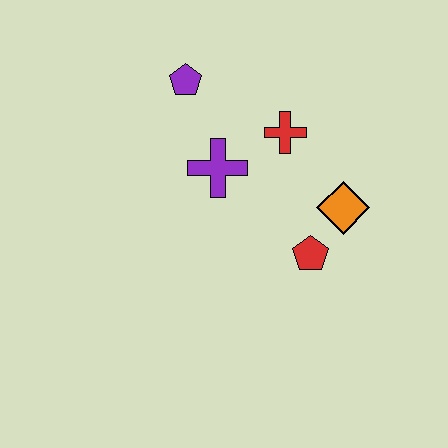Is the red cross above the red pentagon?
Yes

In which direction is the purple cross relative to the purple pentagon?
The purple cross is below the purple pentagon.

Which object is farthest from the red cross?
The red pentagon is farthest from the red cross.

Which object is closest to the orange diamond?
The red pentagon is closest to the orange diamond.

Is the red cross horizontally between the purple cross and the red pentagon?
Yes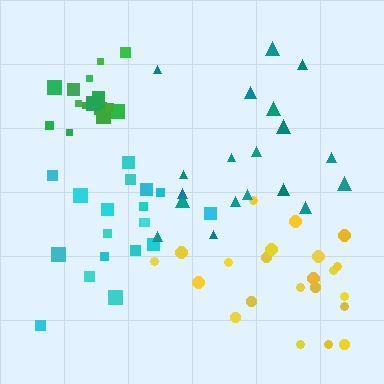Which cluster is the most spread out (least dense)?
Yellow.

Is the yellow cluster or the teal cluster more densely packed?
Teal.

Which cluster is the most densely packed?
Green.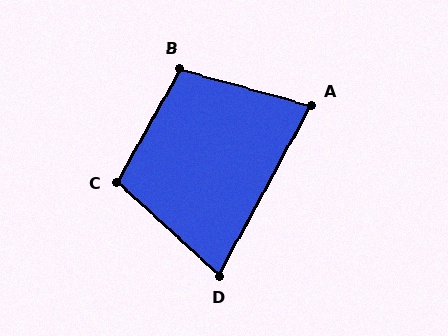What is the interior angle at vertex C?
Approximately 103 degrees (obtuse).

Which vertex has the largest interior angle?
B, at approximately 104 degrees.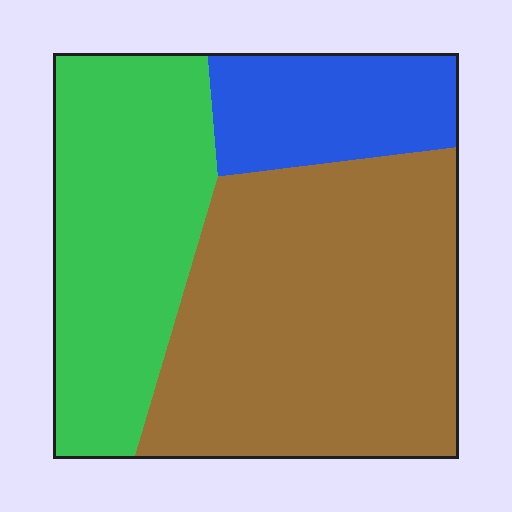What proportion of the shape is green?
Green covers roughly 35% of the shape.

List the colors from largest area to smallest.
From largest to smallest: brown, green, blue.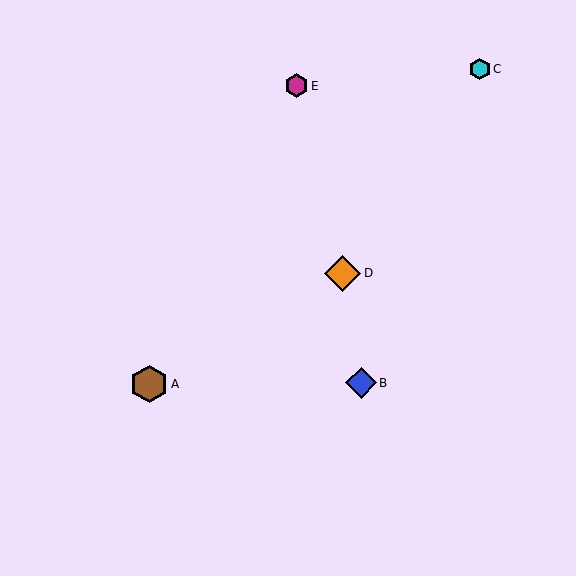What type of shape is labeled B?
Shape B is a blue diamond.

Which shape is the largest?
The brown hexagon (labeled A) is the largest.